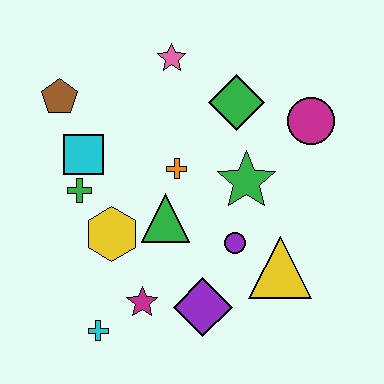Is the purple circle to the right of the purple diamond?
Yes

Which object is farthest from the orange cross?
The cyan cross is farthest from the orange cross.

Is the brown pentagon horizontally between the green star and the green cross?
No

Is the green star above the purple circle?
Yes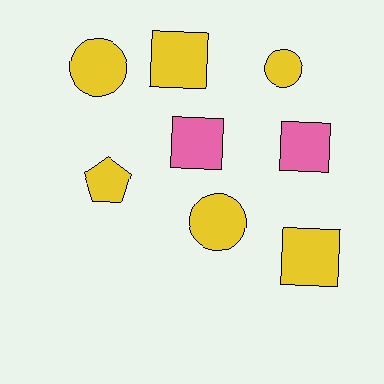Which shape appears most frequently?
Square, with 4 objects.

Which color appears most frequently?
Yellow, with 6 objects.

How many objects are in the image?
There are 8 objects.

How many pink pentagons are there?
There are no pink pentagons.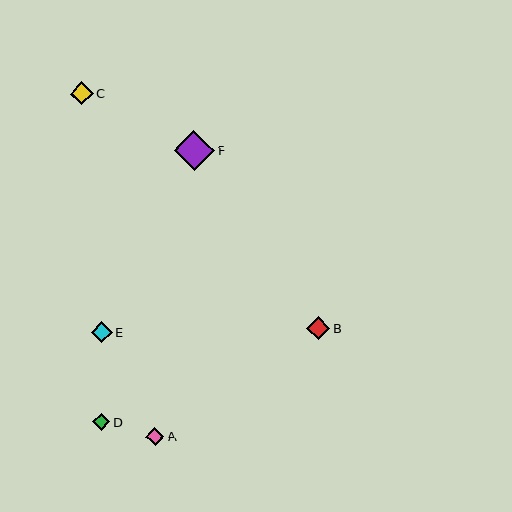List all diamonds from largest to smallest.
From largest to smallest: F, C, B, E, A, D.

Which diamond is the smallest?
Diamond D is the smallest with a size of approximately 17 pixels.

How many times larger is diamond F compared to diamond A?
Diamond F is approximately 2.2 times the size of diamond A.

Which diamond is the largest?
Diamond F is the largest with a size of approximately 40 pixels.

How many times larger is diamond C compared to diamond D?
Diamond C is approximately 1.4 times the size of diamond D.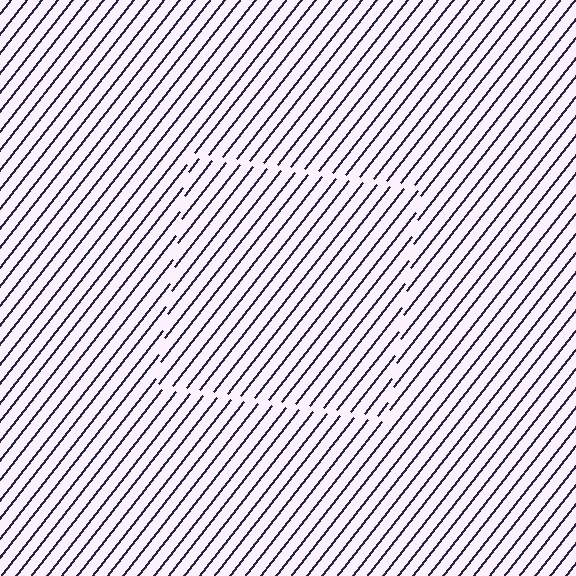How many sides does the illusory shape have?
4 sides — the line-ends trace a square.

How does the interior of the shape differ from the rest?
The interior of the shape contains the same grating, shifted by half a period — the contour is defined by the phase discontinuity where line-ends from the inner and outer gratings abut.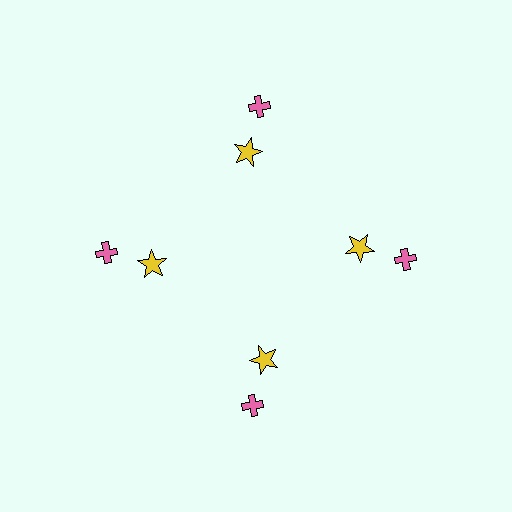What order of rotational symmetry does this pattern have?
This pattern has 4-fold rotational symmetry.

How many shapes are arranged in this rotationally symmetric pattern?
There are 8 shapes, arranged in 4 groups of 2.